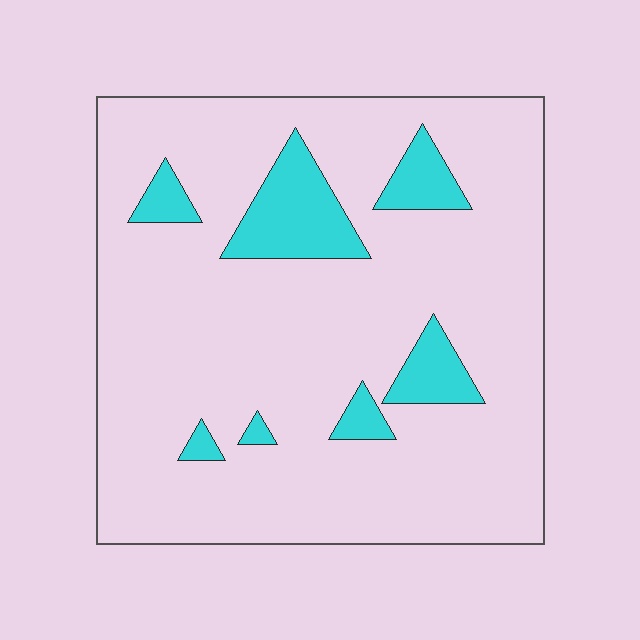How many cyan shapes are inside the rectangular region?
7.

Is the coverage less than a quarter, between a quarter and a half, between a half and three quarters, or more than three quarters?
Less than a quarter.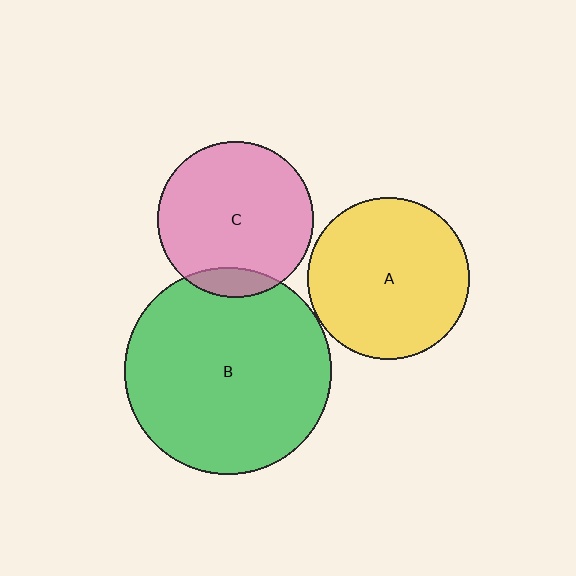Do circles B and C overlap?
Yes.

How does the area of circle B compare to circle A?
Approximately 1.6 times.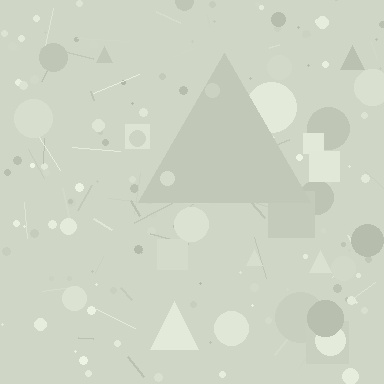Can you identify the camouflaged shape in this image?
The camouflaged shape is a triangle.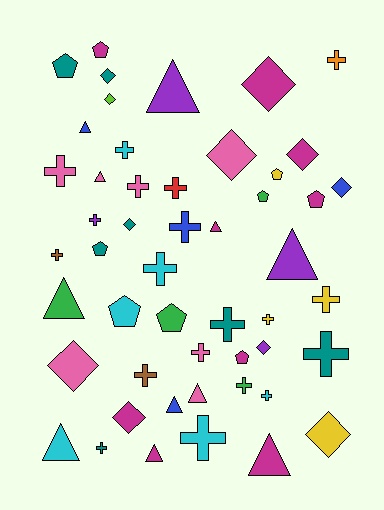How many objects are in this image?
There are 50 objects.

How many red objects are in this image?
There is 1 red object.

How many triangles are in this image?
There are 11 triangles.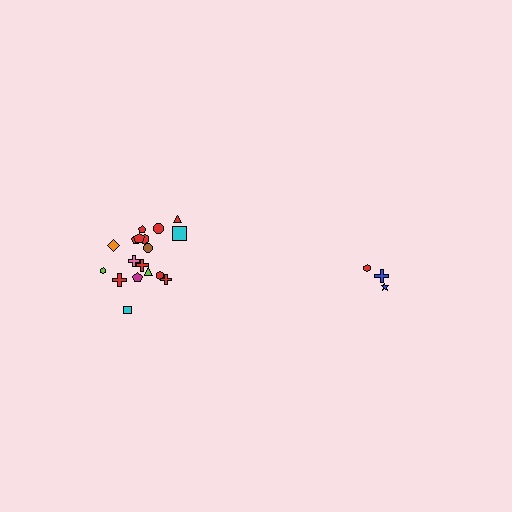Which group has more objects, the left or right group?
The left group.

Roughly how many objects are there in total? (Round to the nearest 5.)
Roughly 20 objects in total.